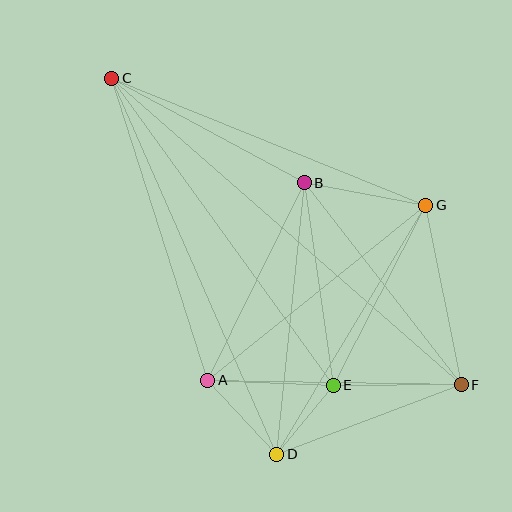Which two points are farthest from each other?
Points C and F are farthest from each other.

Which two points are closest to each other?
Points D and E are closest to each other.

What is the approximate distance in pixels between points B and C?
The distance between B and C is approximately 219 pixels.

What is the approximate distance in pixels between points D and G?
The distance between D and G is approximately 290 pixels.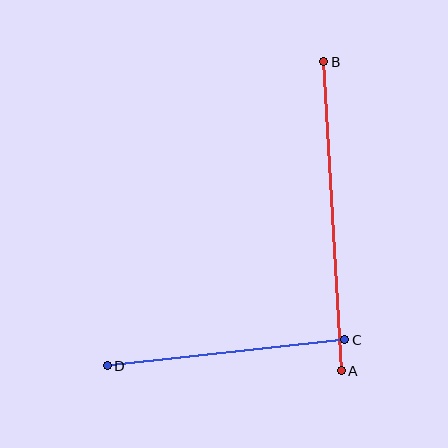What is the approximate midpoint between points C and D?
The midpoint is at approximately (226, 353) pixels.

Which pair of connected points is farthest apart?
Points A and B are farthest apart.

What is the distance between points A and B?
The distance is approximately 310 pixels.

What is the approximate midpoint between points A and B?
The midpoint is at approximately (333, 216) pixels.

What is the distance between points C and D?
The distance is approximately 239 pixels.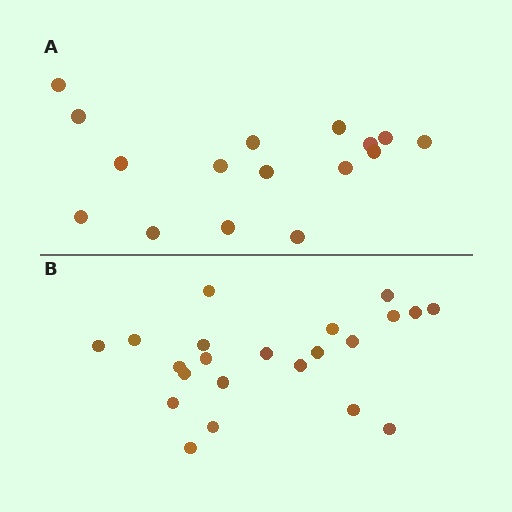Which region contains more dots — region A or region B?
Region B (the bottom region) has more dots.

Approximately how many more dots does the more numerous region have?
Region B has about 6 more dots than region A.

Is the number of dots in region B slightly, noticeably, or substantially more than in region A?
Region B has noticeably more, but not dramatically so. The ratio is roughly 1.4 to 1.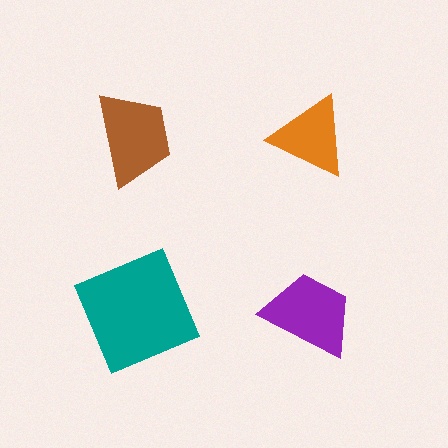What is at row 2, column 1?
A teal square.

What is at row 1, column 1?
A brown trapezoid.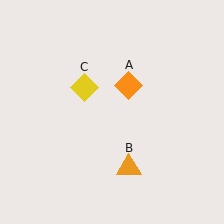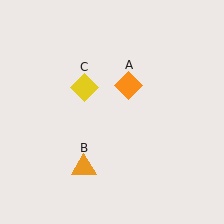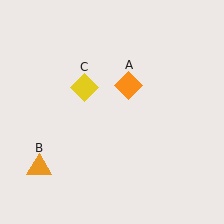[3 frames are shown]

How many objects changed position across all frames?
1 object changed position: orange triangle (object B).